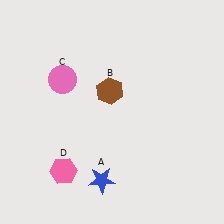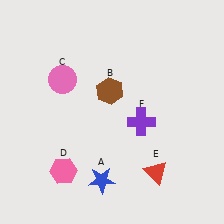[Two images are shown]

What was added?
A red triangle (E), a purple cross (F) were added in Image 2.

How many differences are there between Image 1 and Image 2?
There are 2 differences between the two images.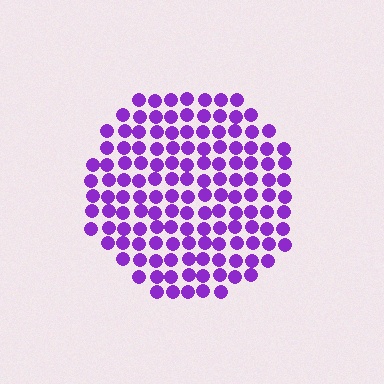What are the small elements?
The small elements are circles.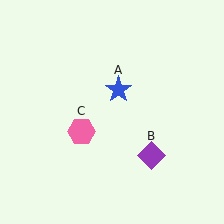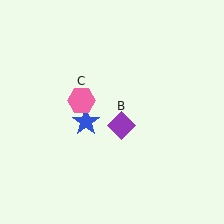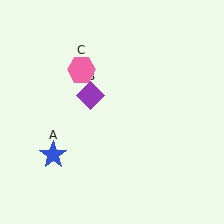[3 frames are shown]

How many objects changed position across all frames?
3 objects changed position: blue star (object A), purple diamond (object B), pink hexagon (object C).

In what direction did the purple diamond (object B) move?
The purple diamond (object B) moved up and to the left.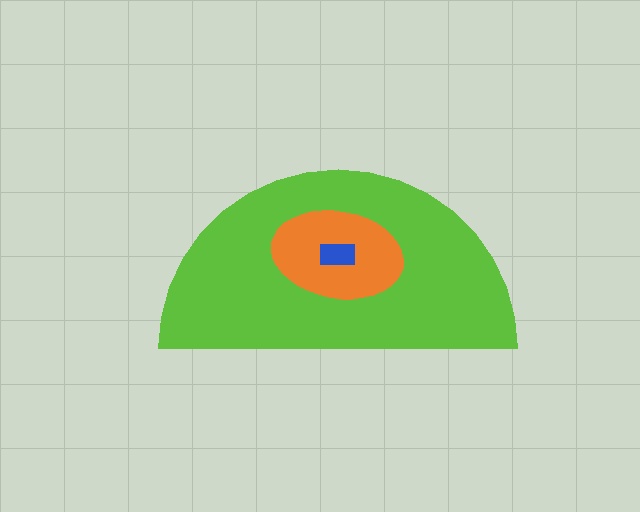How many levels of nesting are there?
3.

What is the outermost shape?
The lime semicircle.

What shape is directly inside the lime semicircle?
The orange ellipse.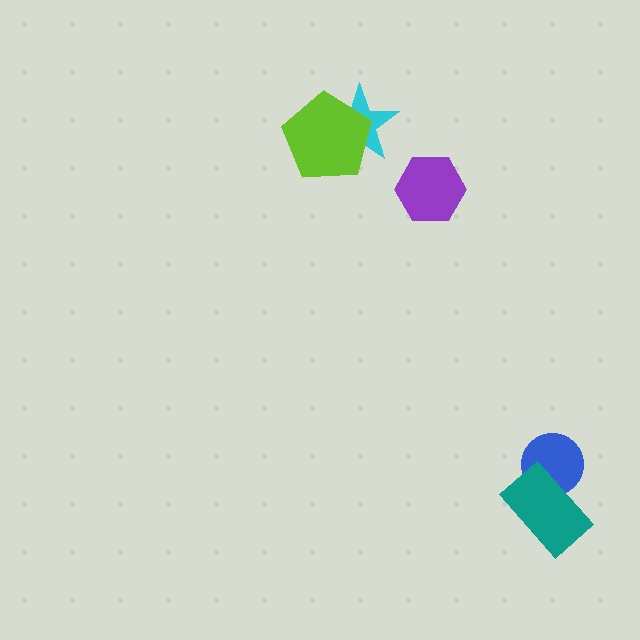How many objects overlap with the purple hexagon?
0 objects overlap with the purple hexagon.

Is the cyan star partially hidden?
Yes, it is partially covered by another shape.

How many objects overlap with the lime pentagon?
1 object overlaps with the lime pentagon.